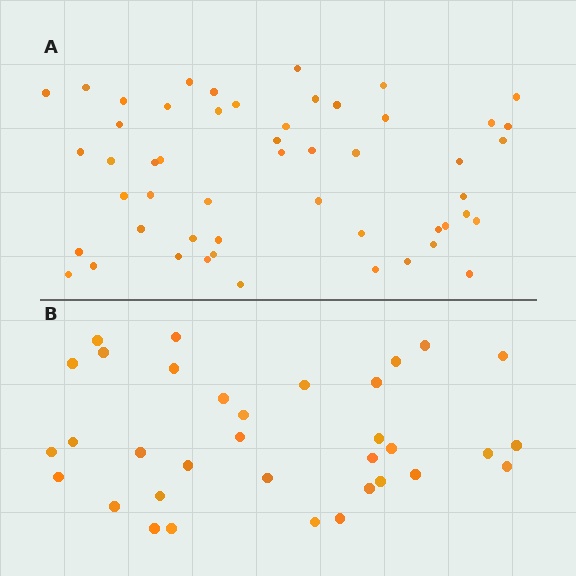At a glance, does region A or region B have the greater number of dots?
Region A (the top region) has more dots.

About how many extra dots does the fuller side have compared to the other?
Region A has approximately 20 more dots than region B.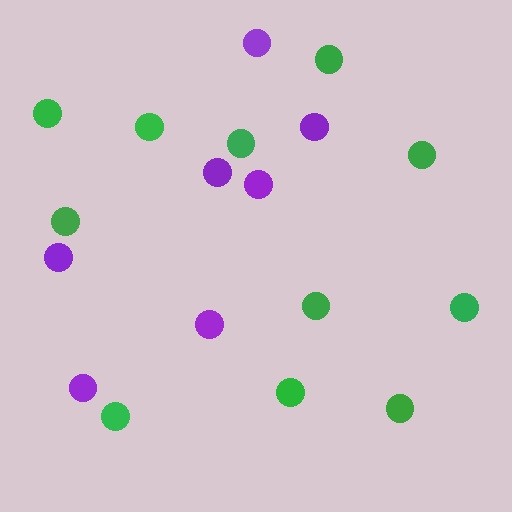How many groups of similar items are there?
There are 2 groups: one group of purple circles (7) and one group of green circles (11).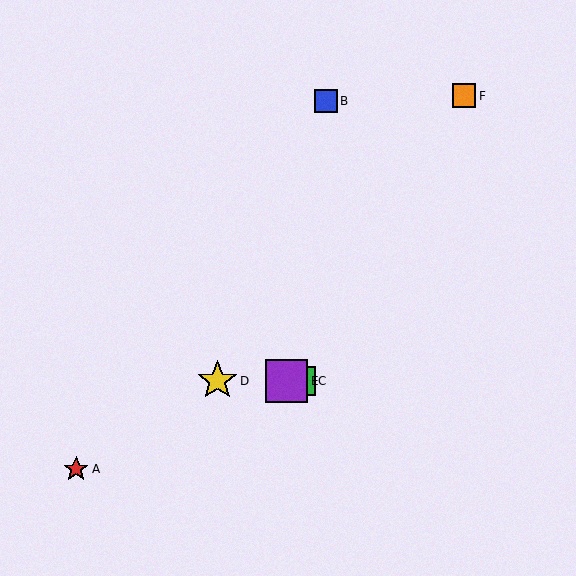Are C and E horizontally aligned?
Yes, both are at y≈381.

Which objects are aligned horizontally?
Objects C, D, E are aligned horizontally.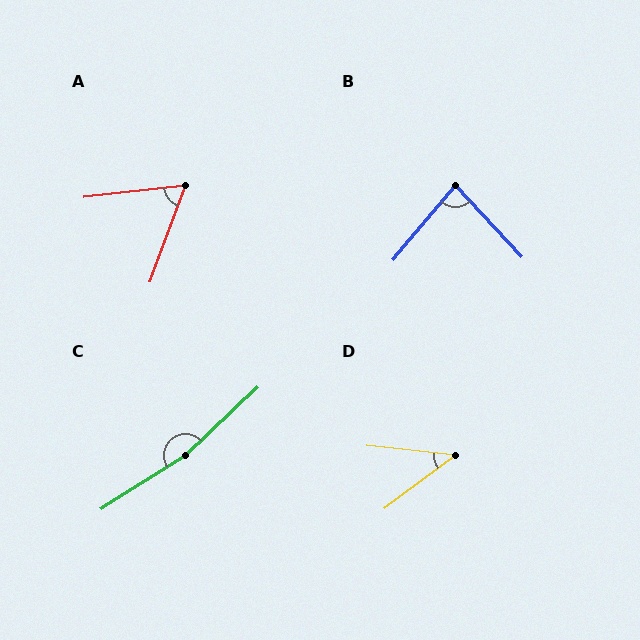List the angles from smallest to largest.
D (43°), A (63°), B (83°), C (170°).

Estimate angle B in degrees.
Approximately 83 degrees.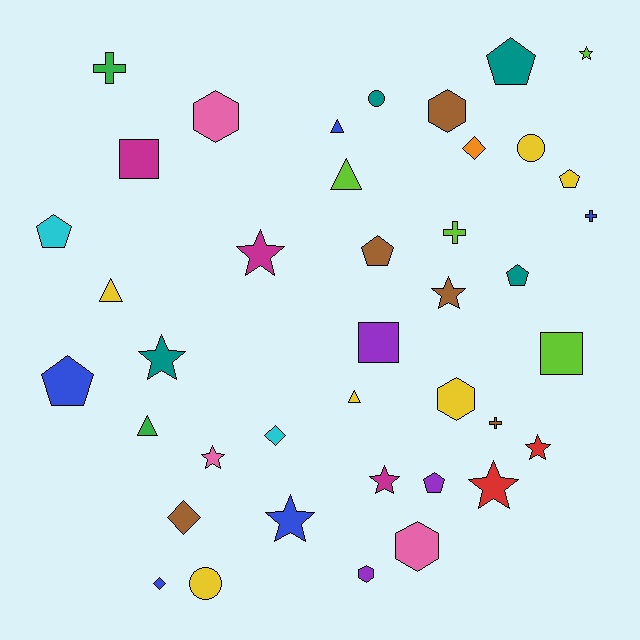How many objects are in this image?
There are 40 objects.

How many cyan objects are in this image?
There are 2 cyan objects.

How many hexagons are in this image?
There are 5 hexagons.